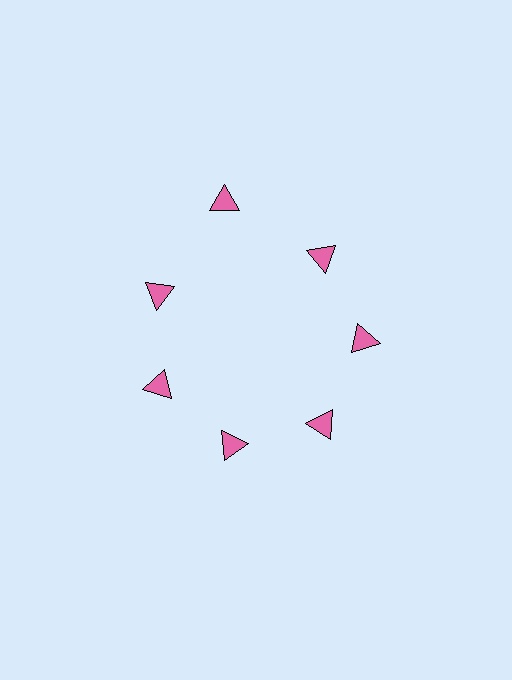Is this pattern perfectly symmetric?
No. The 7 pink triangles are arranged in a ring, but one element near the 12 o'clock position is pushed outward from the center, breaking the 7-fold rotational symmetry.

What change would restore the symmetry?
The symmetry would be restored by moving it inward, back onto the ring so that all 7 triangles sit at equal angles and equal distance from the center.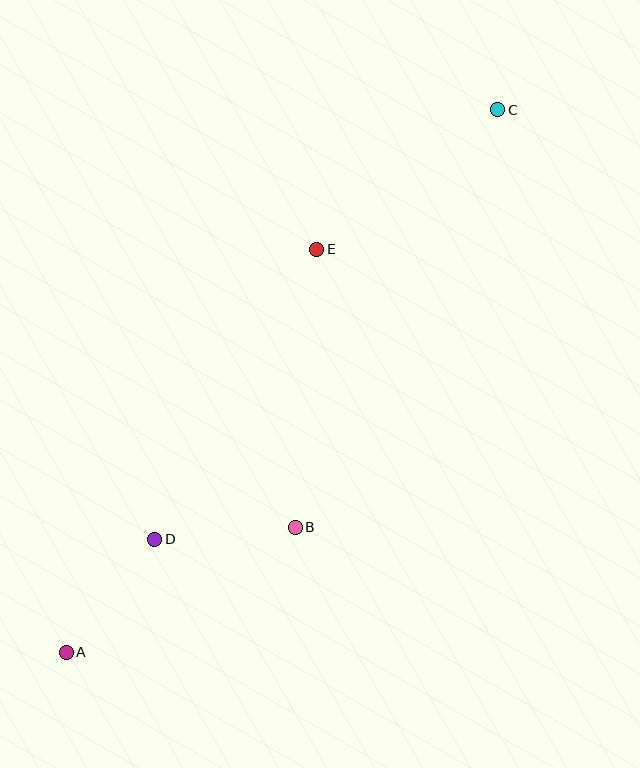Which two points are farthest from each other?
Points A and C are farthest from each other.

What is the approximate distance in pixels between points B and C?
The distance between B and C is approximately 464 pixels.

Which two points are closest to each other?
Points B and D are closest to each other.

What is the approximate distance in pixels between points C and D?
The distance between C and D is approximately 550 pixels.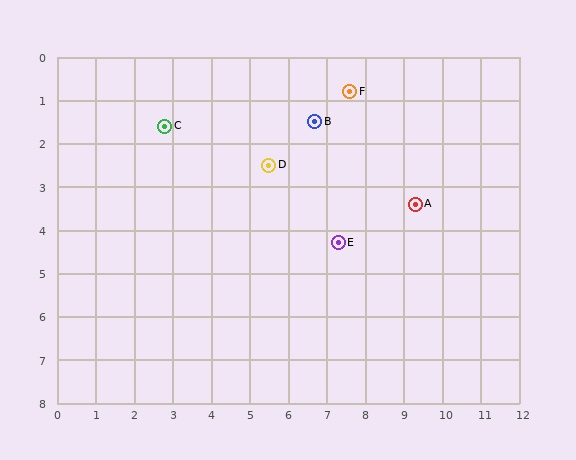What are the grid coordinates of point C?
Point C is at approximately (2.8, 1.6).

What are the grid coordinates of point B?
Point B is at approximately (6.7, 1.5).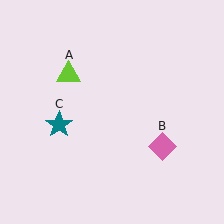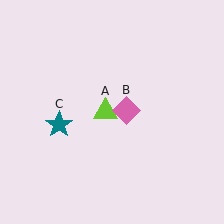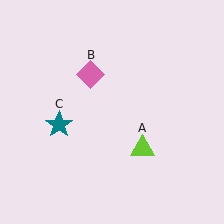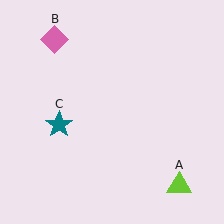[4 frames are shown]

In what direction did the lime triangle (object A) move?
The lime triangle (object A) moved down and to the right.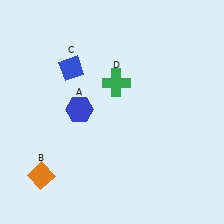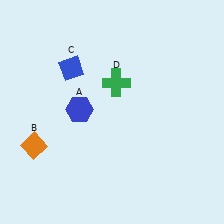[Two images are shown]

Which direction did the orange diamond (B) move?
The orange diamond (B) moved up.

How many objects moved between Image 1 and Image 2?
1 object moved between the two images.